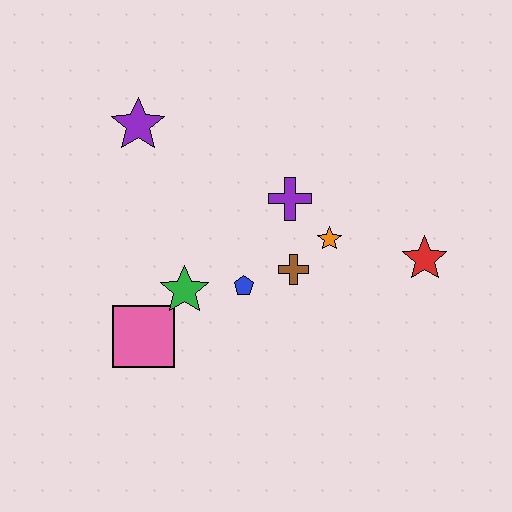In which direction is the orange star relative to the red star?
The orange star is to the left of the red star.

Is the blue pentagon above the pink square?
Yes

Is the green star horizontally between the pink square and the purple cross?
Yes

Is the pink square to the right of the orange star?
No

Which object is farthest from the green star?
The red star is farthest from the green star.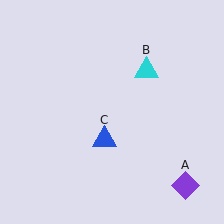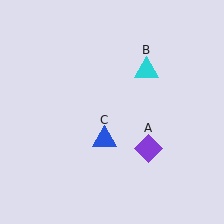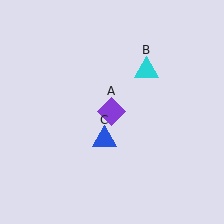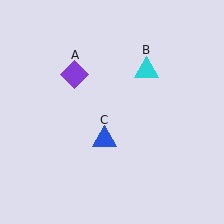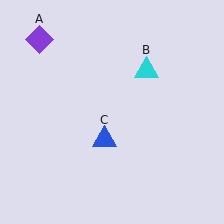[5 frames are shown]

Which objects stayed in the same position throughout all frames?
Cyan triangle (object B) and blue triangle (object C) remained stationary.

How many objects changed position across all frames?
1 object changed position: purple diamond (object A).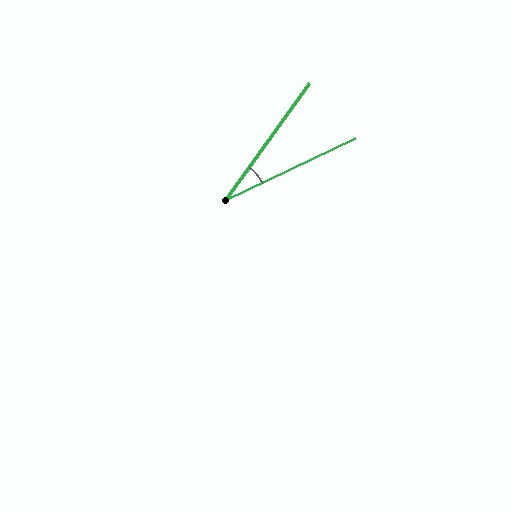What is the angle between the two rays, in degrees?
Approximately 29 degrees.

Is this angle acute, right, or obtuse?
It is acute.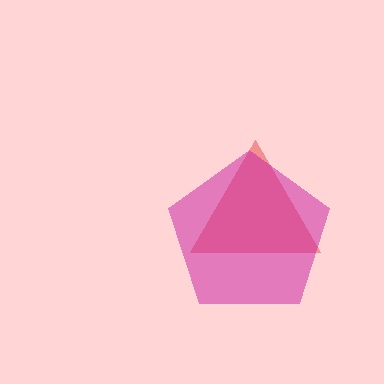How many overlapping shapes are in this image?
There are 2 overlapping shapes in the image.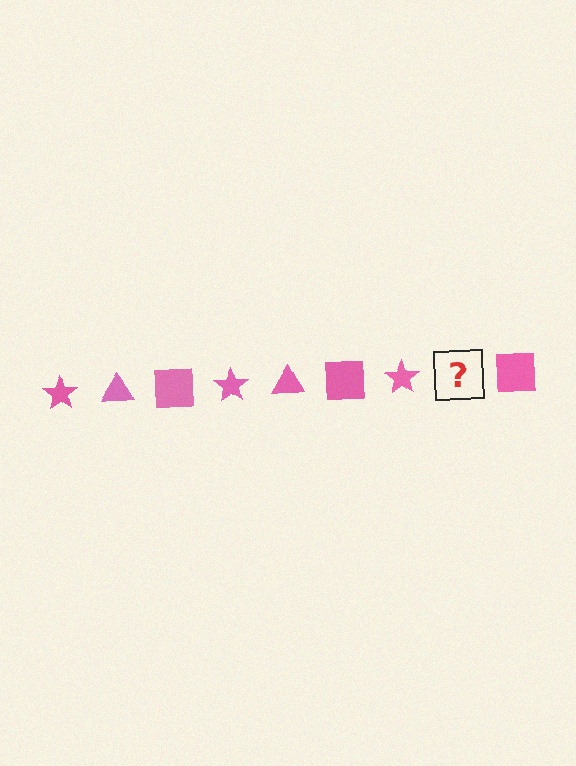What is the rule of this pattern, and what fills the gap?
The rule is that the pattern cycles through star, triangle, square shapes in pink. The gap should be filled with a pink triangle.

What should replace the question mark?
The question mark should be replaced with a pink triangle.